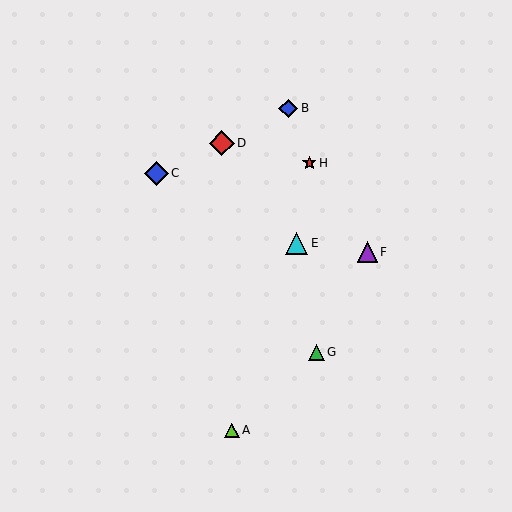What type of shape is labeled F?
Shape F is a purple triangle.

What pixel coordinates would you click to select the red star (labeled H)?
Click at (309, 163) to select the red star H.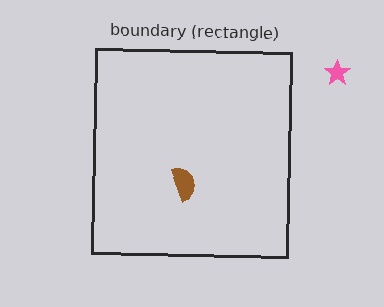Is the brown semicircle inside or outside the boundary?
Inside.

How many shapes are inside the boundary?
1 inside, 1 outside.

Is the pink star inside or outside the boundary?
Outside.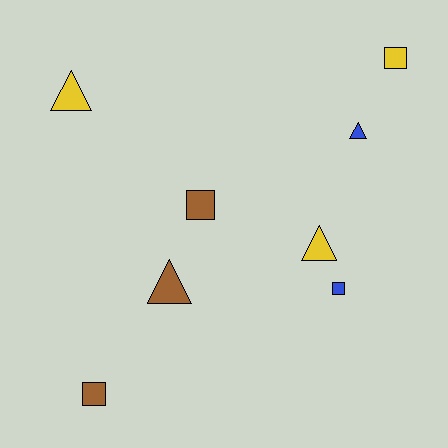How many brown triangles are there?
There is 1 brown triangle.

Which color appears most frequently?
Yellow, with 3 objects.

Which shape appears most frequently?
Triangle, with 4 objects.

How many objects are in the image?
There are 8 objects.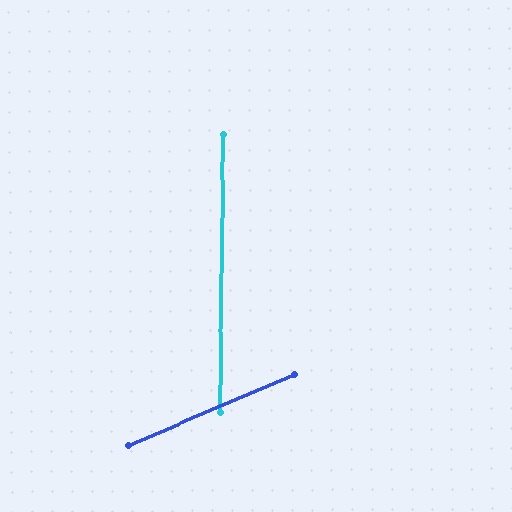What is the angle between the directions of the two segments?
Approximately 66 degrees.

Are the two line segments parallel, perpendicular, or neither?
Neither parallel nor perpendicular — they differ by about 66°.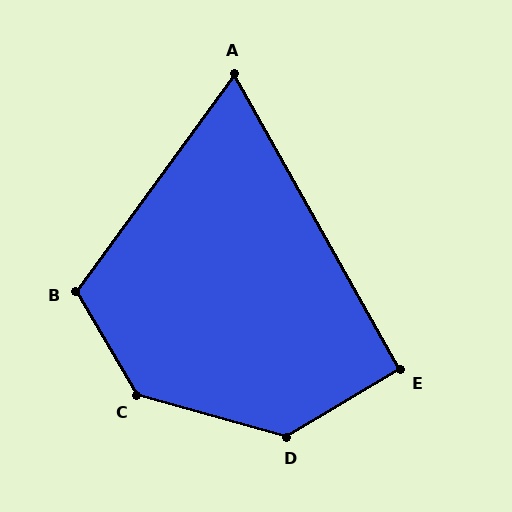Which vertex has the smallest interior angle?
A, at approximately 65 degrees.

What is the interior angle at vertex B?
Approximately 114 degrees (obtuse).